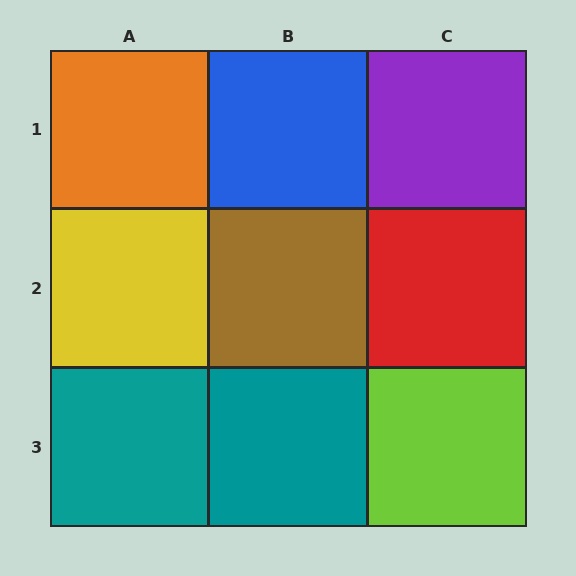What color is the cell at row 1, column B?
Blue.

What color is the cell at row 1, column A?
Orange.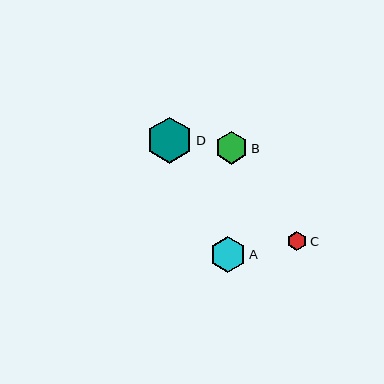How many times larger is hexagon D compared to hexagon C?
Hexagon D is approximately 2.4 times the size of hexagon C.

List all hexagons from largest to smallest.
From largest to smallest: D, A, B, C.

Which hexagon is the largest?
Hexagon D is the largest with a size of approximately 46 pixels.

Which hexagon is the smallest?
Hexagon C is the smallest with a size of approximately 19 pixels.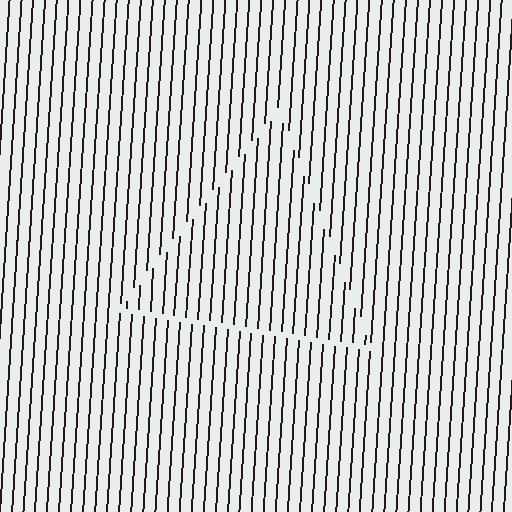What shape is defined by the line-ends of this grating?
An illusory triangle. The interior of the shape contains the same grating, shifted by half a period — the contour is defined by the phase discontinuity where line-ends from the inner and outer gratings abut.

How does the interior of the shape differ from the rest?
The interior of the shape contains the same grating, shifted by half a period — the contour is defined by the phase discontinuity where line-ends from the inner and outer gratings abut.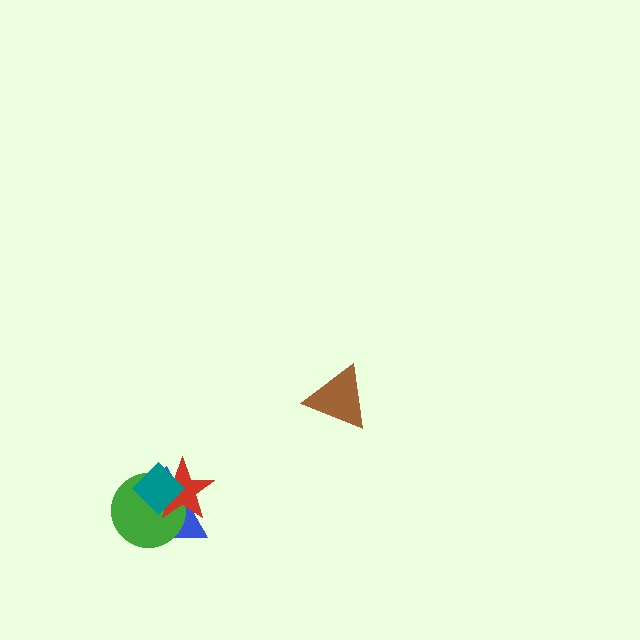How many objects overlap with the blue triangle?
3 objects overlap with the blue triangle.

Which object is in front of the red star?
The teal diamond is in front of the red star.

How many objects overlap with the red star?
3 objects overlap with the red star.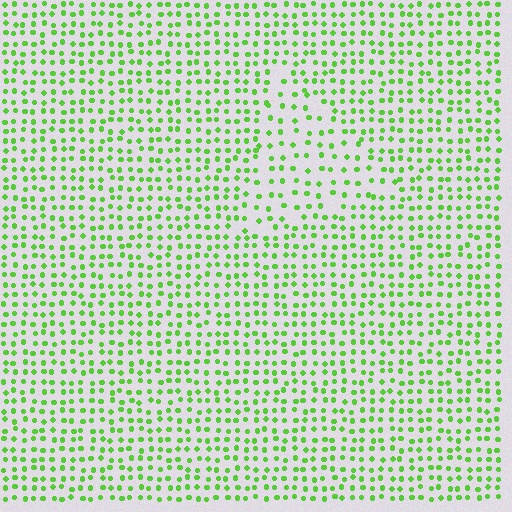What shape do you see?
I see a triangle.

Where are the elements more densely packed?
The elements are more densely packed outside the triangle boundary.